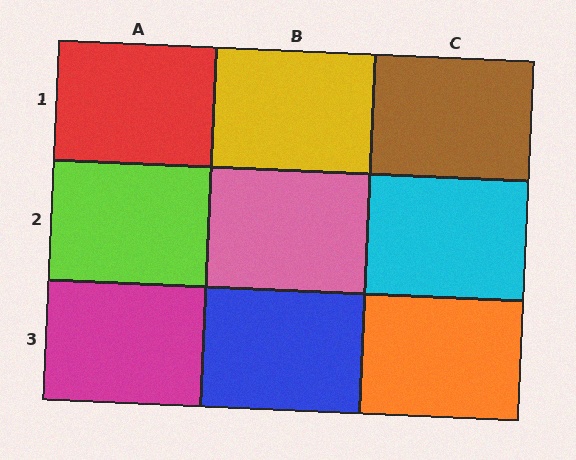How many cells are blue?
1 cell is blue.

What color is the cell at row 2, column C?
Cyan.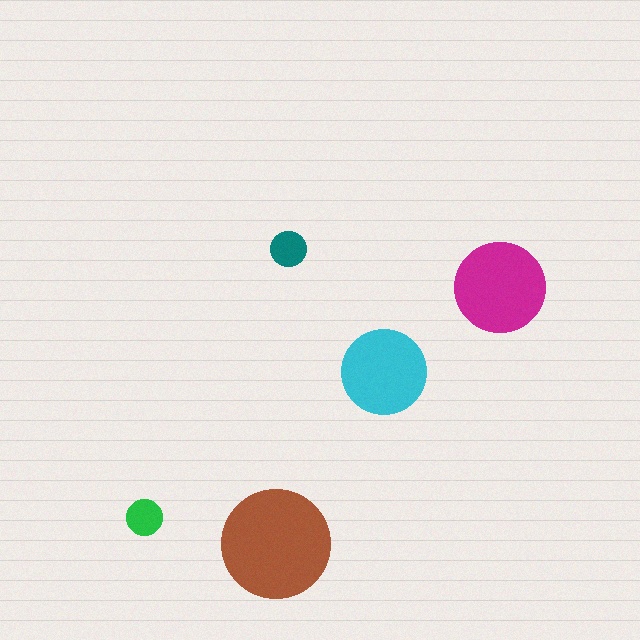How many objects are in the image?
There are 5 objects in the image.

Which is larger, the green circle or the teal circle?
The green one.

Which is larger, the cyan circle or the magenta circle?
The magenta one.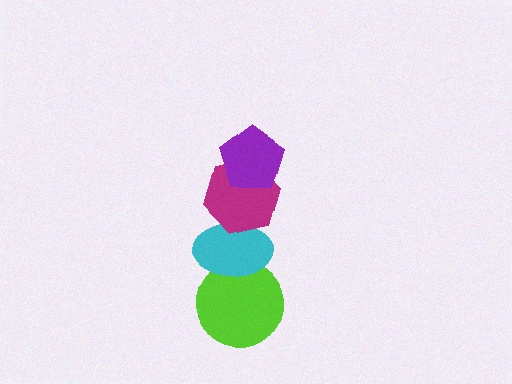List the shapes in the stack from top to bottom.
From top to bottom: the purple pentagon, the magenta hexagon, the cyan ellipse, the lime circle.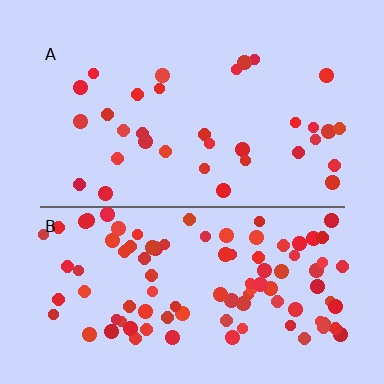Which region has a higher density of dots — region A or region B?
B (the bottom).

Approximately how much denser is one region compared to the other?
Approximately 2.9× — region B over region A.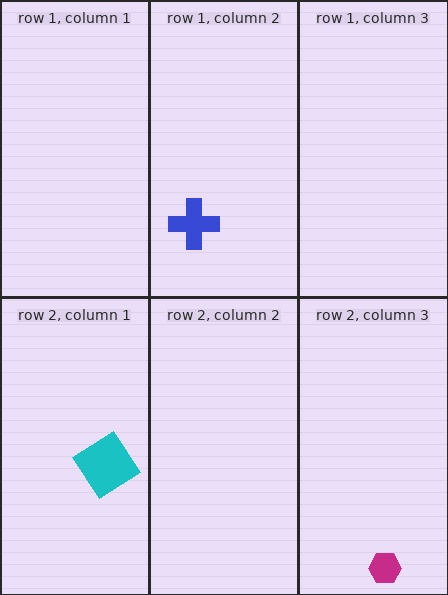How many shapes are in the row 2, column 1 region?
1.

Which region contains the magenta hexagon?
The row 2, column 3 region.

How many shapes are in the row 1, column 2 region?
1.